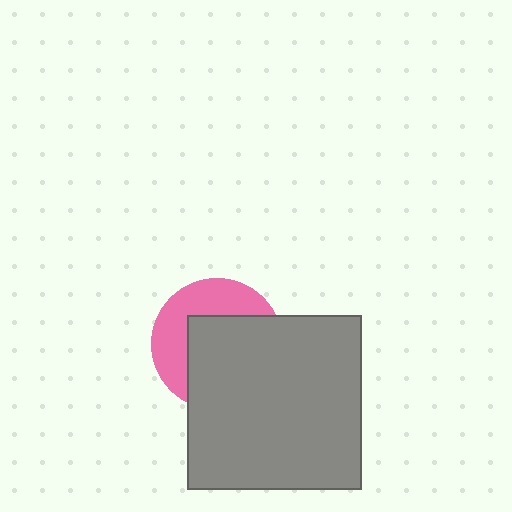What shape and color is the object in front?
The object in front is a gray square.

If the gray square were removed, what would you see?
You would see the complete pink circle.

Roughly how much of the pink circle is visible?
A small part of it is visible (roughly 42%).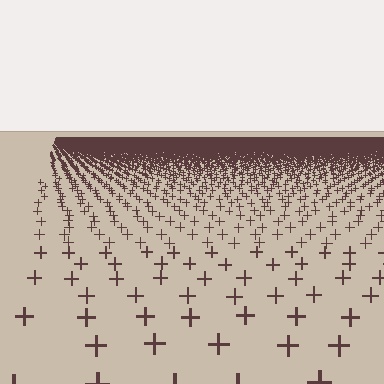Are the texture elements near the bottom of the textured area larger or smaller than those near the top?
Larger. Near the bottom, elements are closer to the viewer and appear at a bigger on-screen size.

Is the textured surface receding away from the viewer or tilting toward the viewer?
The surface is receding away from the viewer. Texture elements get smaller and denser toward the top.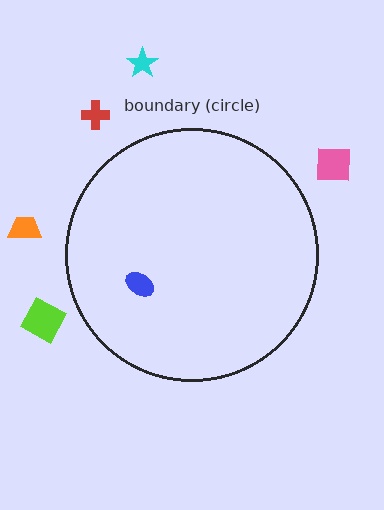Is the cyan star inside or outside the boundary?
Outside.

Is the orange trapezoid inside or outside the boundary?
Outside.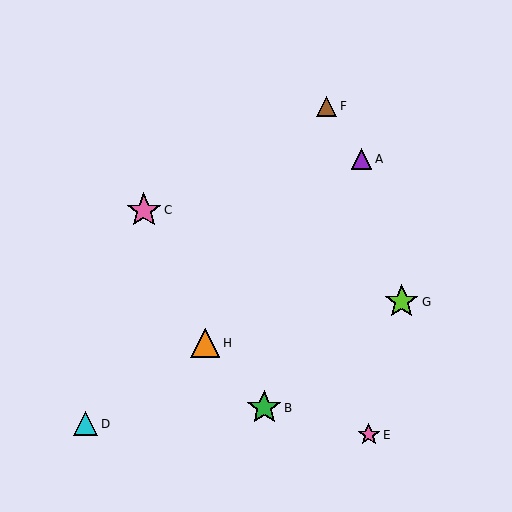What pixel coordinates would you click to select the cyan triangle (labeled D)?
Click at (85, 424) to select the cyan triangle D.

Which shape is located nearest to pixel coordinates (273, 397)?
The green star (labeled B) at (264, 408) is nearest to that location.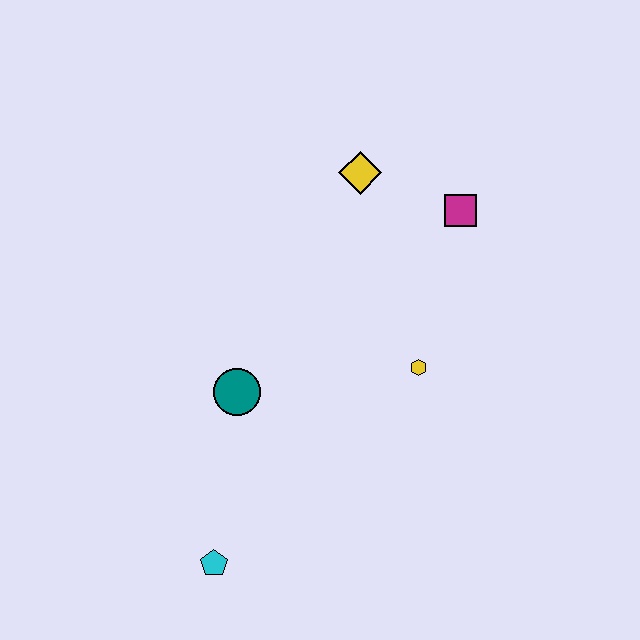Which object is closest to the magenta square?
The yellow diamond is closest to the magenta square.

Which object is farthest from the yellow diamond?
The cyan pentagon is farthest from the yellow diamond.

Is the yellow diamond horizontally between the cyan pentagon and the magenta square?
Yes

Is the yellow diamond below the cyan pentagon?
No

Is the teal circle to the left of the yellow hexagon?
Yes